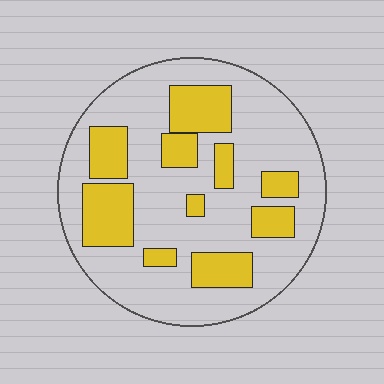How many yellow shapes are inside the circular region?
10.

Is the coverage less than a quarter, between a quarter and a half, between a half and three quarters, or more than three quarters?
Between a quarter and a half.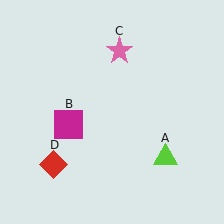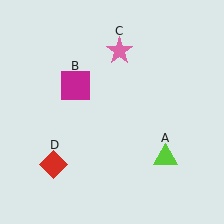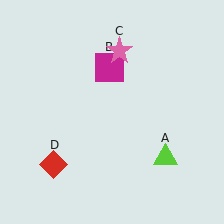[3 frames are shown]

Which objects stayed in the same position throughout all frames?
Lime triangle (object A) and pink star (object C) and red diamond (object D) remained stationary.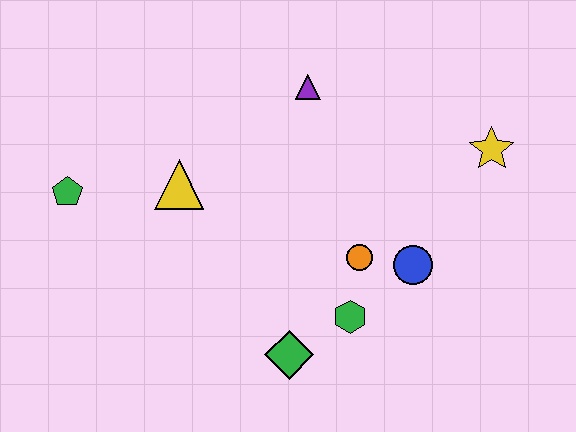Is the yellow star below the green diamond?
No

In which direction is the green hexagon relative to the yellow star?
The green hexagon is below the yellow star.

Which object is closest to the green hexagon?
The orange circle is closest to the green hexagon.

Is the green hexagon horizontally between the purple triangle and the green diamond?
No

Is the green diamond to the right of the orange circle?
No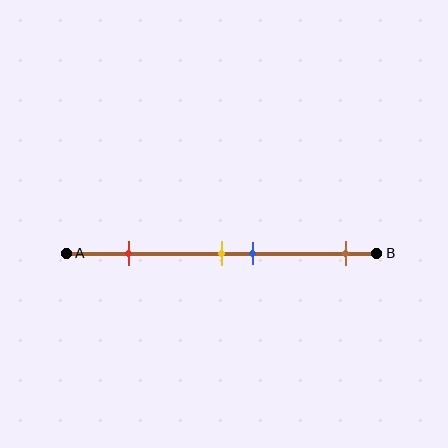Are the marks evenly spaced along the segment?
No, the marks are not evenly spaced.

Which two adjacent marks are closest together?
The yellow and blue marks are the closest adjacent pair.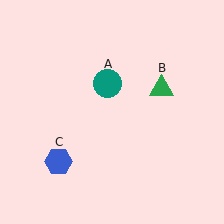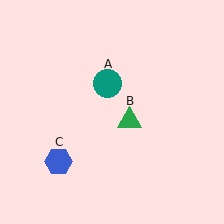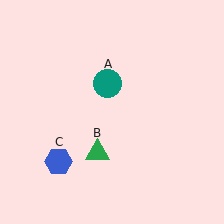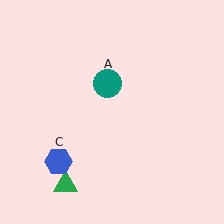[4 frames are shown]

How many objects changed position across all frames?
1 object changed position: green triangle (object B).